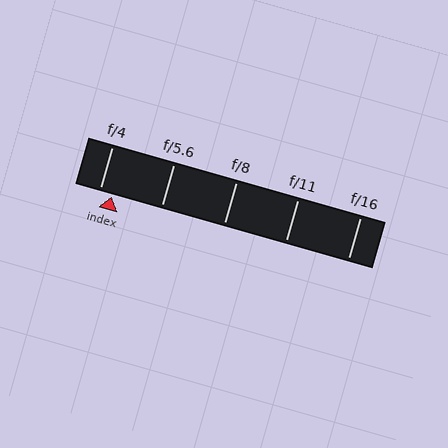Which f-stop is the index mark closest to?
The index mark is closest to f/4.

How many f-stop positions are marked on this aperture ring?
There are 5 f-stop positions marked.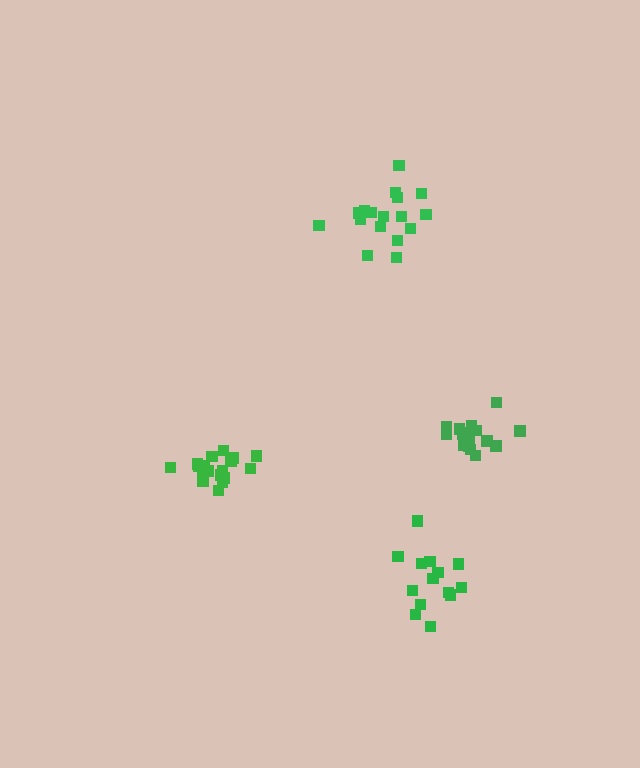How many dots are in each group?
Group 1: 14 dots, Group 2: 16 dots, Group 3: 17 dots, Group 4: 18 dots (65 total).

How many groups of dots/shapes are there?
There are 4 groups.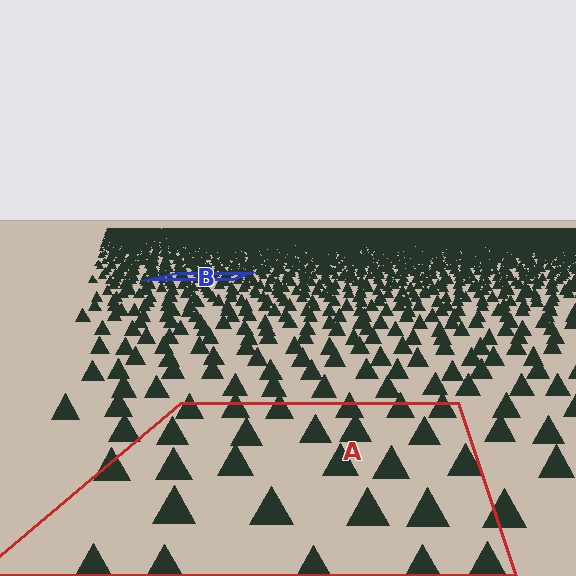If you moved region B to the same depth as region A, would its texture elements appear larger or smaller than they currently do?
They would appear larger. At a closer depth, the same texture elements are projected at a bigger on-screen size.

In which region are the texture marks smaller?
The texture marks are smaller in region B, because it is farther away.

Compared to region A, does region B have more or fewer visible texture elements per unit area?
Region B has more texture elements per unit area — they are packed more densely because it is farther away.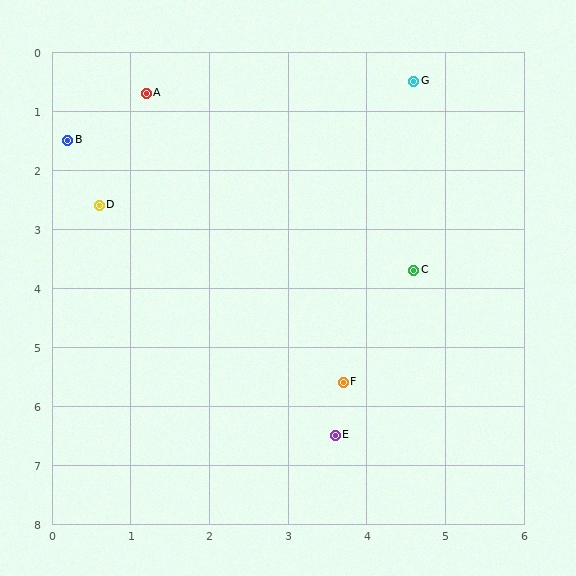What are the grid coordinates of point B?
Point B is at approximately (0.2, 1.5).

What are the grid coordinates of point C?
Point C is at approximately (4.6, 3.7).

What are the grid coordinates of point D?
Point D is at approximately (0.6, 2.6).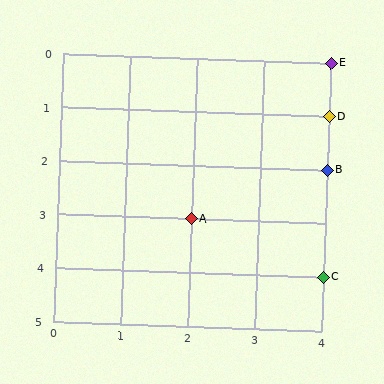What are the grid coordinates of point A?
Point A is at grid coordinates (2, 3).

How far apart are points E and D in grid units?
Points E and D are 1 row apart.